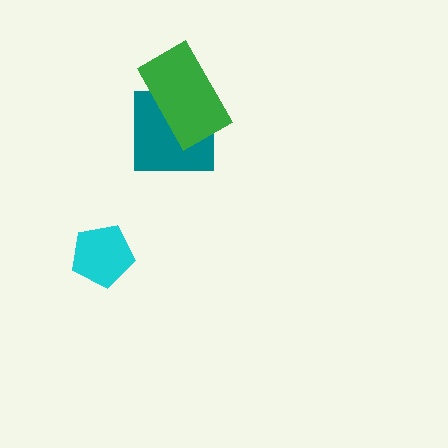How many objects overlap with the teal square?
1 object overlaps with the teal square.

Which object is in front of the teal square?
The green rectangle is in front of the teal square.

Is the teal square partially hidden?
Yes, it is partially covered by another shape.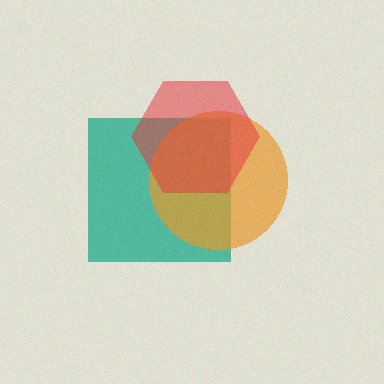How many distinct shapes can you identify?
There are 3 distinct shapes: a teal square, an orange circle, a red hexagon.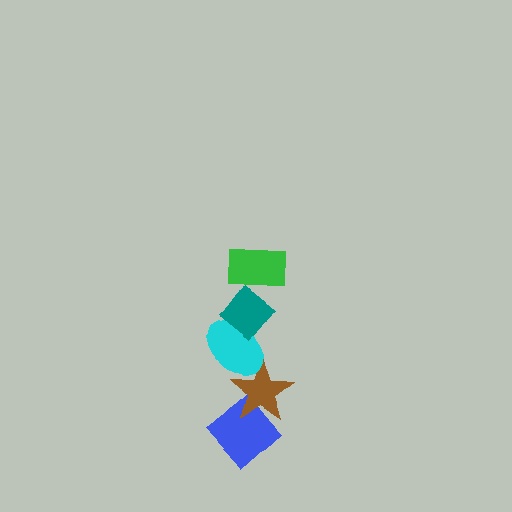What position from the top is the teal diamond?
The teal diamond is 2nd from the top.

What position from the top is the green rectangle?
The green rectangle is 1st from the top.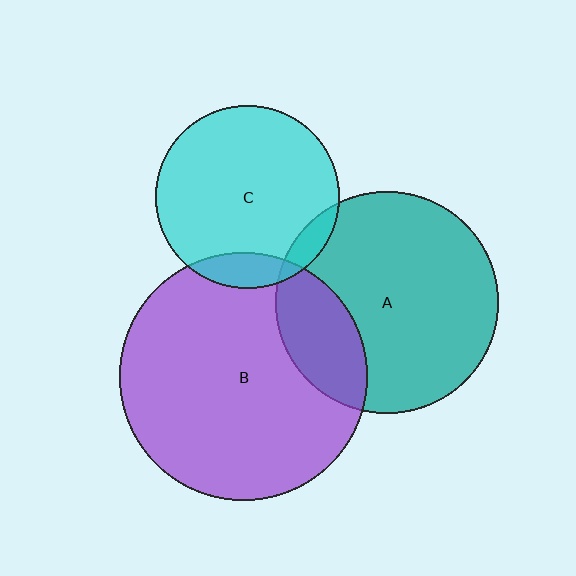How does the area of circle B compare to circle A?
Approximately 1.2 times.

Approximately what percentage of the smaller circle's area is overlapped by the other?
Approximately 20%.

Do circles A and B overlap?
Yes.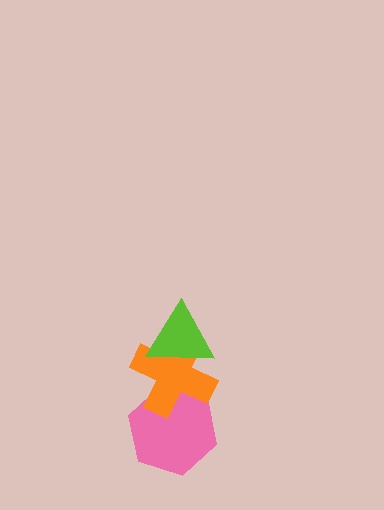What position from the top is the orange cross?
The orange cross is 2nd from the top.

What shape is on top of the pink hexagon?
The orange cross is on top of the pink hexagon.